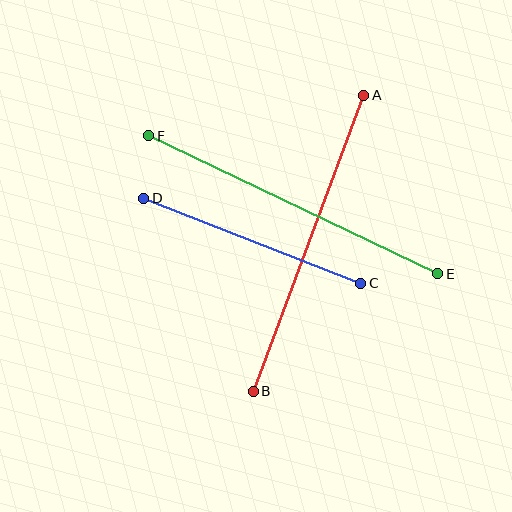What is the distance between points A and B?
The distance is approximately 316 pixels.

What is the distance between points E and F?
The distance is approximately 320 pixels.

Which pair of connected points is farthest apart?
Points E and F are farthest apart.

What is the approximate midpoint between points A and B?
The midpoint is at approximately (308, 243) pixels.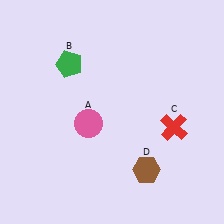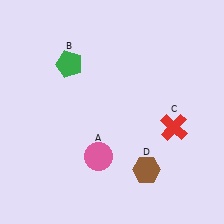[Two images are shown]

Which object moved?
The pink circle (A) moved down.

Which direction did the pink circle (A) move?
The pink circle (A) moved down.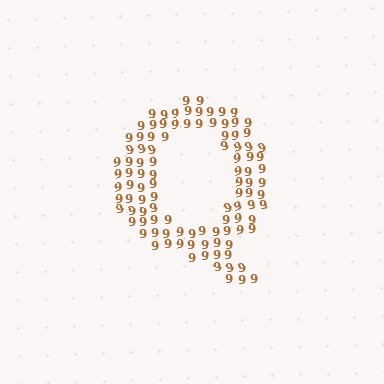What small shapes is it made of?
It is made of small digit 9's.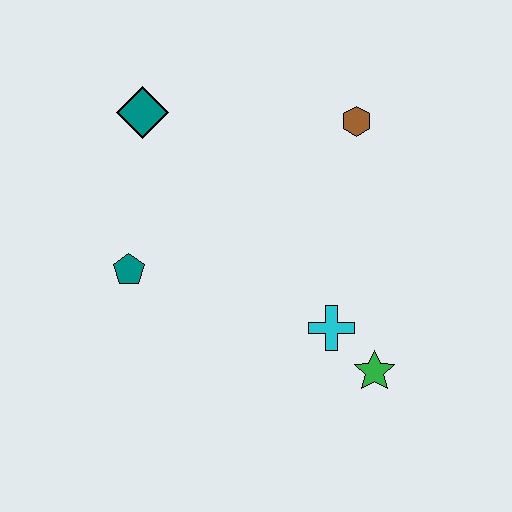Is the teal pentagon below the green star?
No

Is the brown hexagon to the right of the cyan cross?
Yes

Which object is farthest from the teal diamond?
The green star is farthest from the teal diamond.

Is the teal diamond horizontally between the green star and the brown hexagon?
No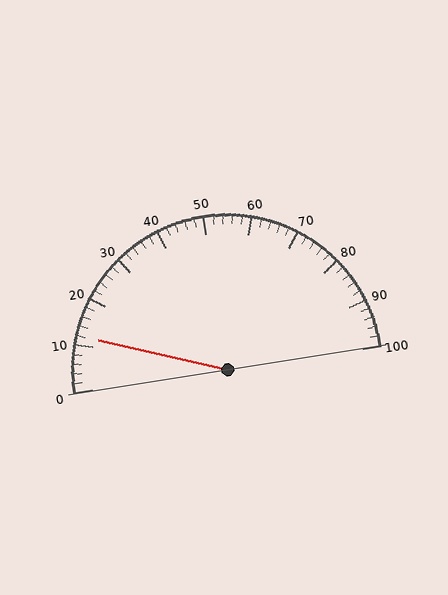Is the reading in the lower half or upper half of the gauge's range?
The reading is in the lower half of the range (0 to 100).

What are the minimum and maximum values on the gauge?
The gauge ranges from 0 to 100.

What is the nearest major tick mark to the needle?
The nearest major tick mark is 10.